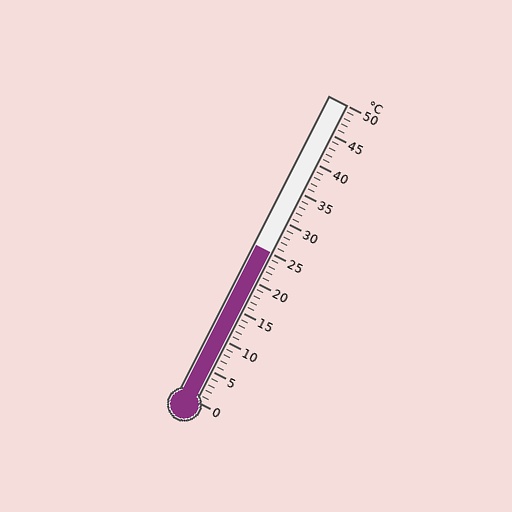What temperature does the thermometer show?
The thermometer shows approximately 25°C.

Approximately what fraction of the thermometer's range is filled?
The thermometer is filled to approximately 50% of its range.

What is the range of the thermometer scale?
The thermometer scale ranges from 0°C to 50°C.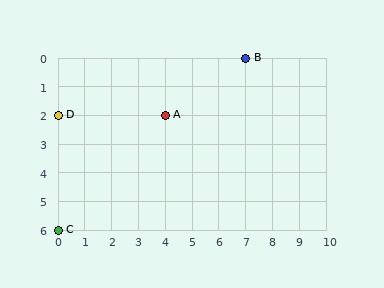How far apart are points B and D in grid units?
Points B and D are 7 columns and 2 rows apart (about 7.3 grid units diagonally).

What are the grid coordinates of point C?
Point C is at grid coordinates (0, 6).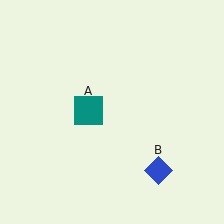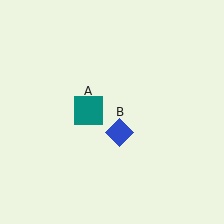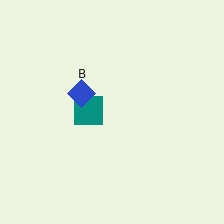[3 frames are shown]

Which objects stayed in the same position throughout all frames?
Teal square (object A) remained stationary.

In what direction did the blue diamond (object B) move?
The blue diamond (object B) moved up and to the left.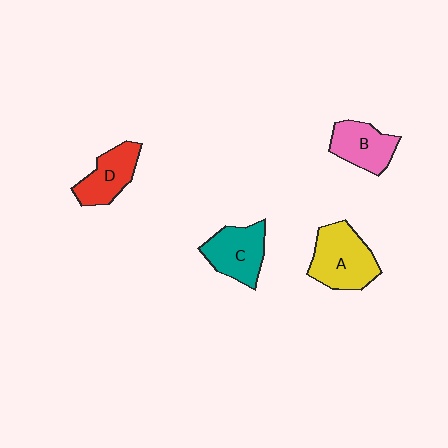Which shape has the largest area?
Shape A (yellow).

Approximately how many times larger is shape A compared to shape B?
Approximately 1.4 times.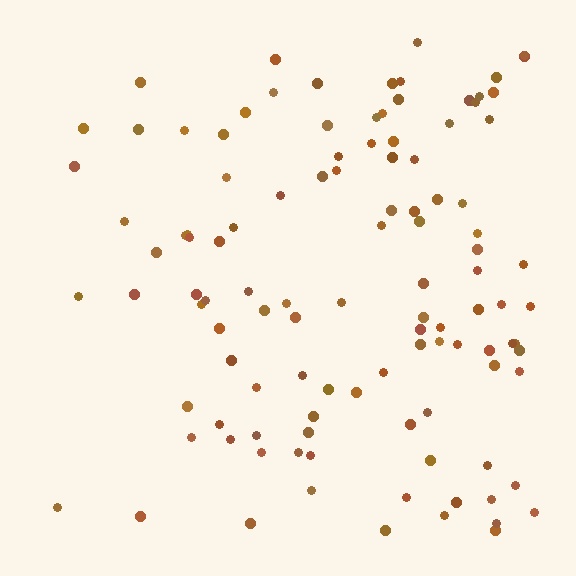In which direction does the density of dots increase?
From left to right, with the right side densest.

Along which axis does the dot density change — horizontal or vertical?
Horizontal.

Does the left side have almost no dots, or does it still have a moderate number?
Still a moderate number, just noticeably fewer than the right.